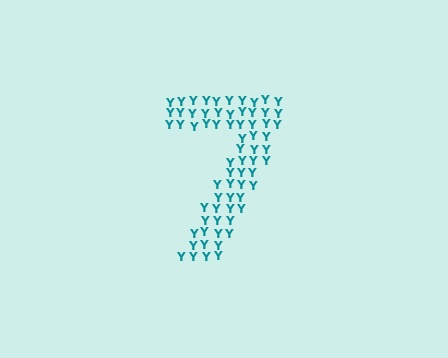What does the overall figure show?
The overall figure shows the digit 7.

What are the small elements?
The small elements are letter Y's.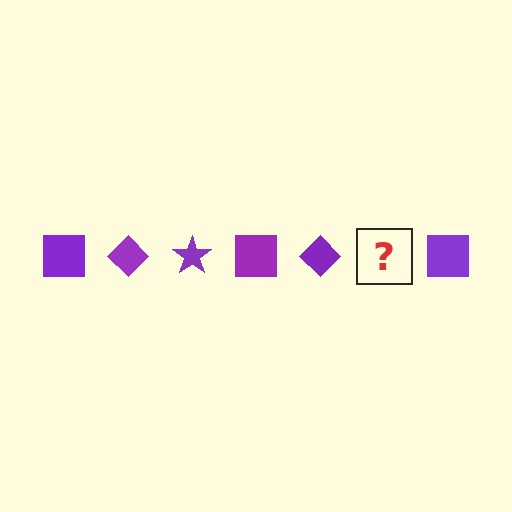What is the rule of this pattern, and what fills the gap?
The rule is that the pattern cycles through square, diamond, star shapes in purple. The gap should be filled with a purple star.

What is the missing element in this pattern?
The missing element is a purple star.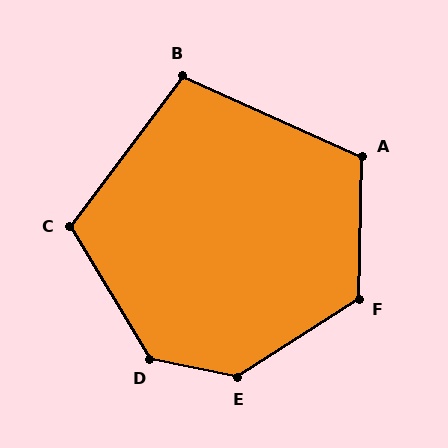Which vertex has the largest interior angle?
E, at approximately 135 degrees.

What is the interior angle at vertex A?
Approximately 113 degrees (obtuse).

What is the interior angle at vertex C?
Approximately 112 degrees (obtuse).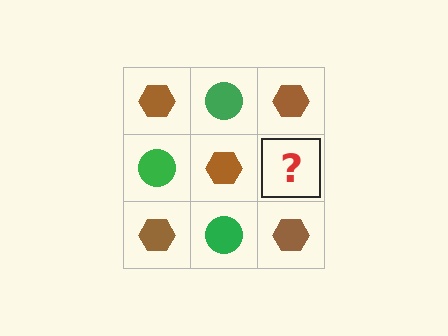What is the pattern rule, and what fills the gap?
The rule is that it alternates brown hexagon and green circle in a checkerboard pattern. The gap should be filled with a green circle.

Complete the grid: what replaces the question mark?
The question mark should be replaced with a green circle.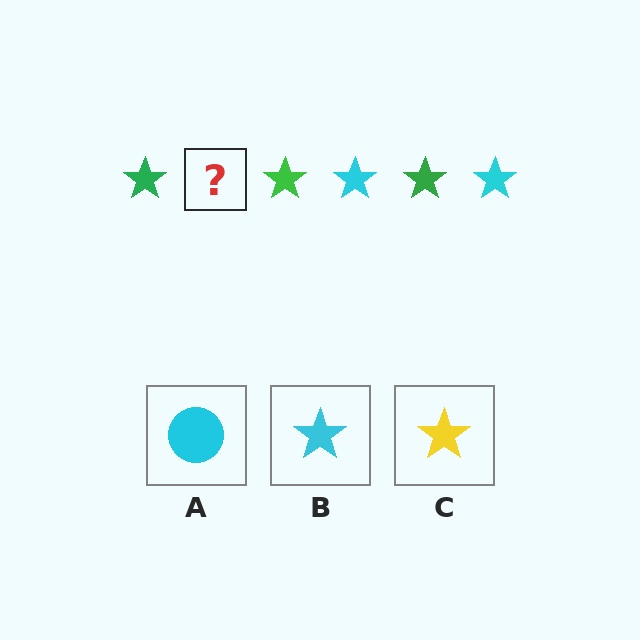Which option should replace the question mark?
Option B.